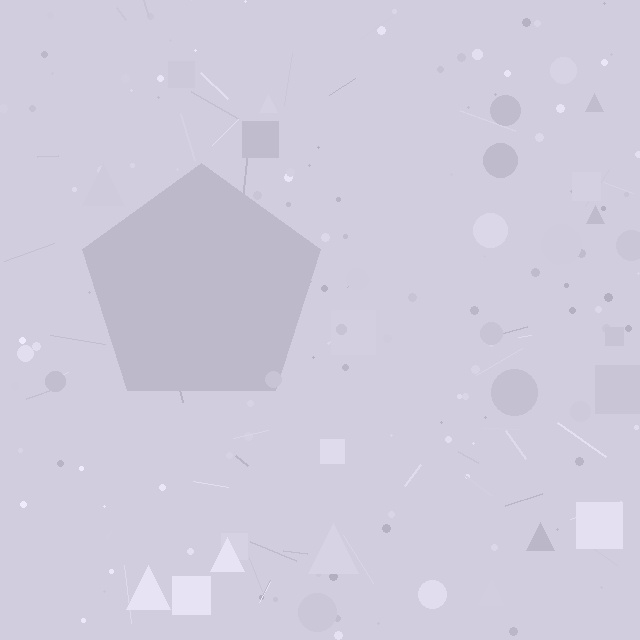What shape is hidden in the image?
A pentagon is hidden in the image.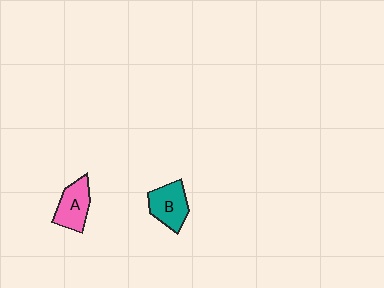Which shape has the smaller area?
Shape A (pink).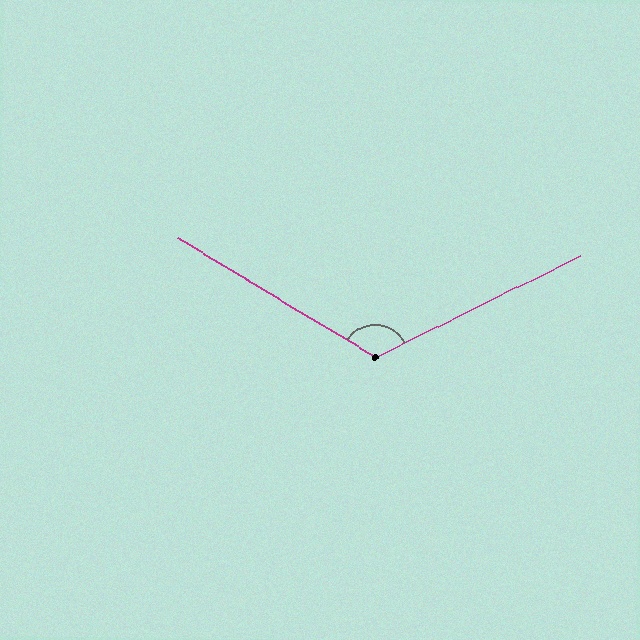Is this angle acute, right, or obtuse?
It is obtuse.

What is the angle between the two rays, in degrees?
Approximately 122 degrees.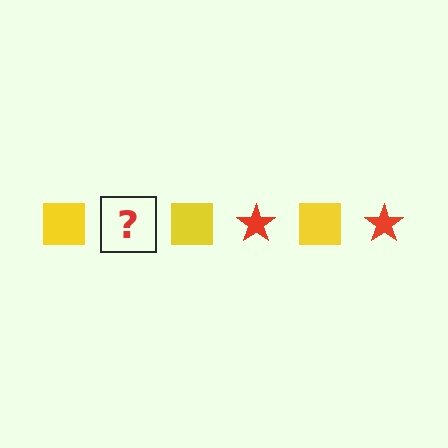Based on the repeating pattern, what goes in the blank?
The blank should be a red star.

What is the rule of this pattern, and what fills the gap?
The rule is that the pattern alternates between yellow square and red star. The gap should be filled with a red star.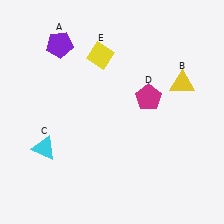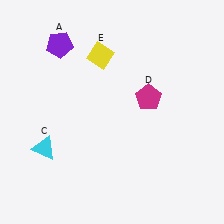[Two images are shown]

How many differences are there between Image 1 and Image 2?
There is 1 difference between the two images.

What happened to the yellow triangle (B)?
The yellow triangle (B) was removed in Image 2. It was in the top-right area of Image 1.